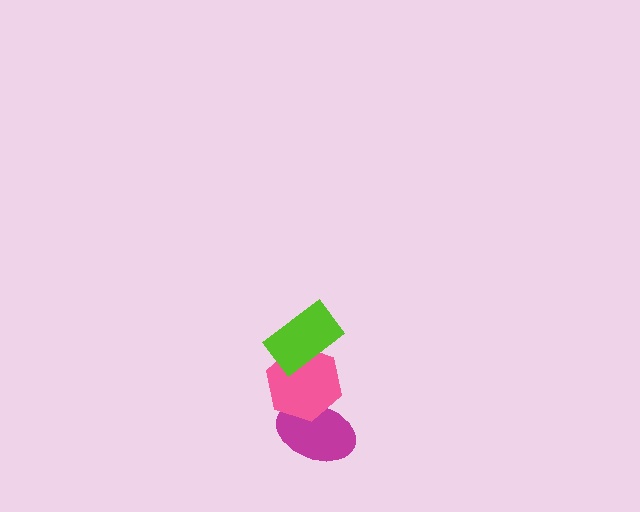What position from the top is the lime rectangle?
The lime rectangle is 1st from the top.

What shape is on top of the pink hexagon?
The lime rectangle is on top of the pink hexagon.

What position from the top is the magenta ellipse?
The magenta ellipse is 3rd from the top.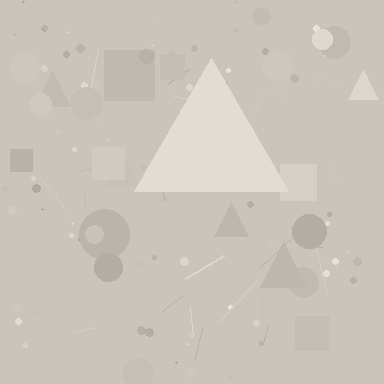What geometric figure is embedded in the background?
A triangle is embedded in the background.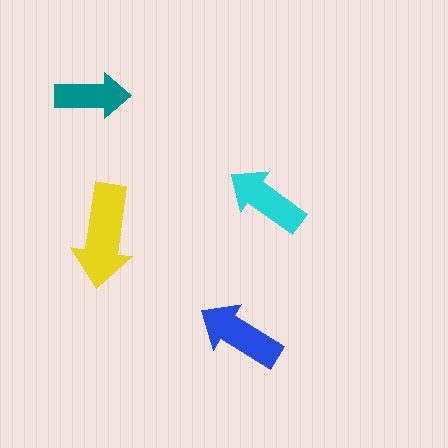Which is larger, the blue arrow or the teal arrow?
The blue one.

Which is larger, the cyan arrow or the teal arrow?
The cyan one.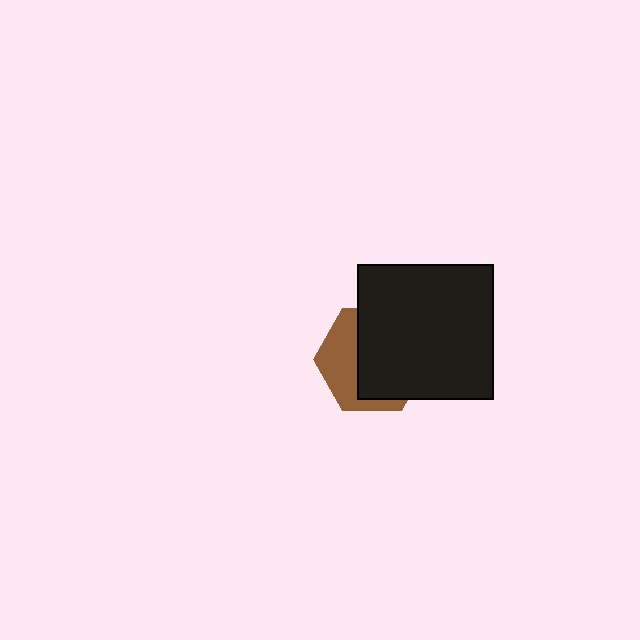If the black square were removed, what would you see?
You would see the complete brown hexagon.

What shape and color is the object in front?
The object in front is a black square.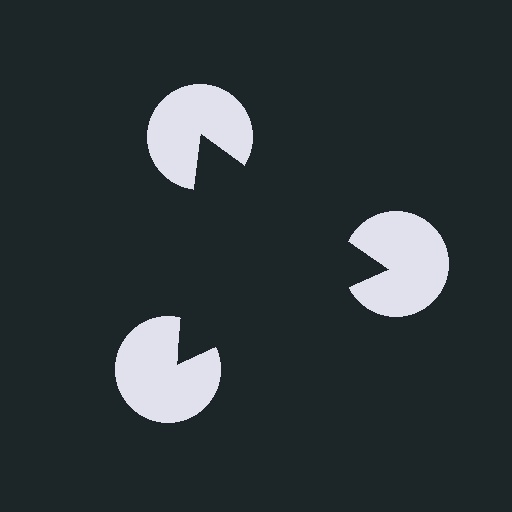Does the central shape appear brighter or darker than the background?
It typically appears slightly darker than the background, even though no actual brightness change is drawn.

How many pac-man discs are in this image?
There are 3 — one at each vertex of the illusory triangle.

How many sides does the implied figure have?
3 sides.